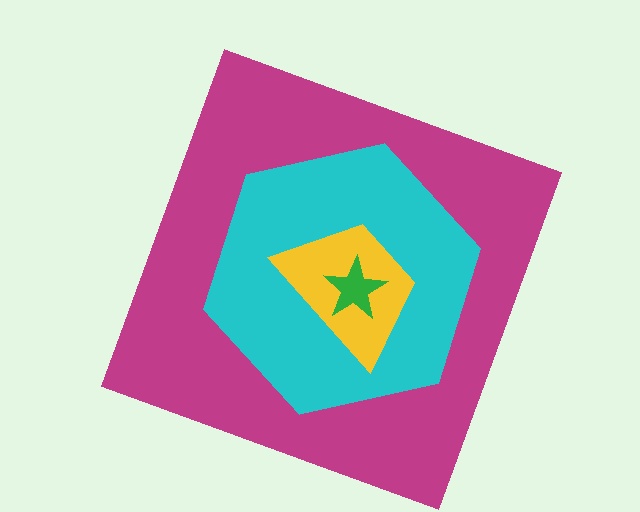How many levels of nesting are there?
4.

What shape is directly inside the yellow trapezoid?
The green star.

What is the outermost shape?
The magenta square.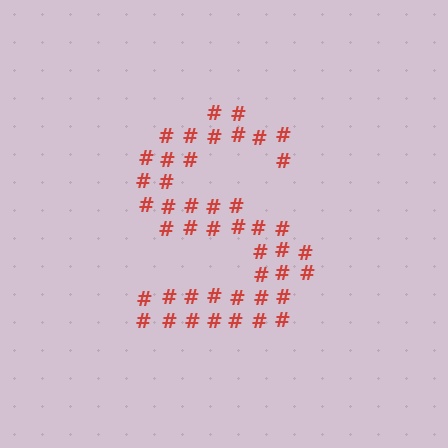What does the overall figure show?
The overall figure shows the letter S.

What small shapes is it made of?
It is made of small hash symbols.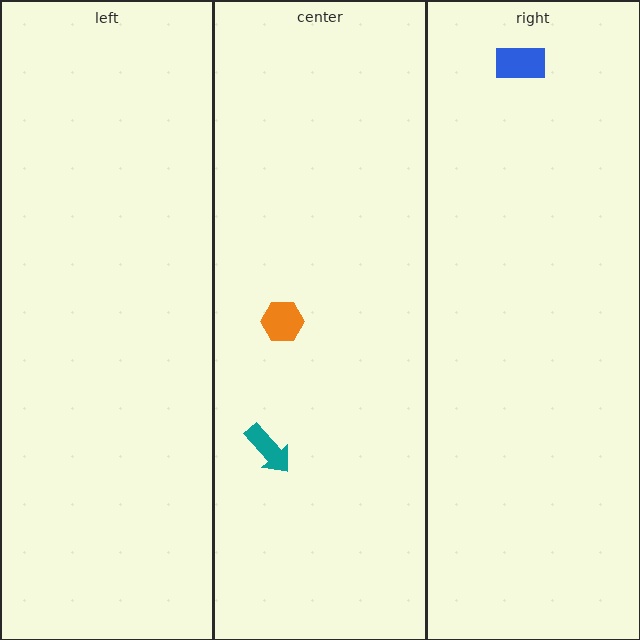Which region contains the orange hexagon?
The center region.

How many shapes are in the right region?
1.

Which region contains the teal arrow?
The center region.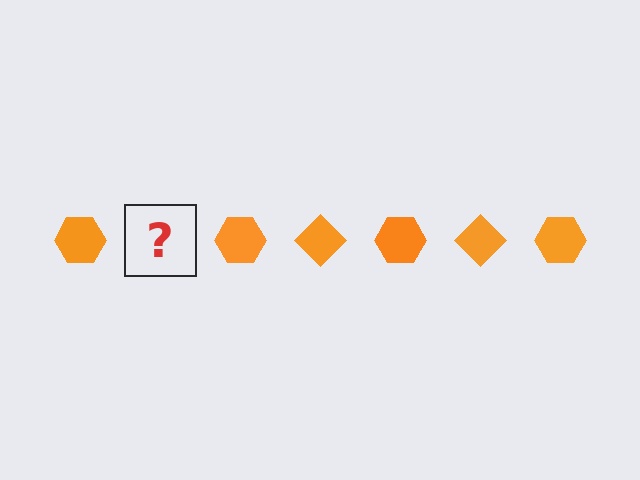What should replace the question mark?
The question mark should be replaced with an orange diamond.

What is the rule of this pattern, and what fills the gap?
The rule is that the pattern cycles through hexagon, diamond shapes in orange. The gap should be filled with an orange diamond.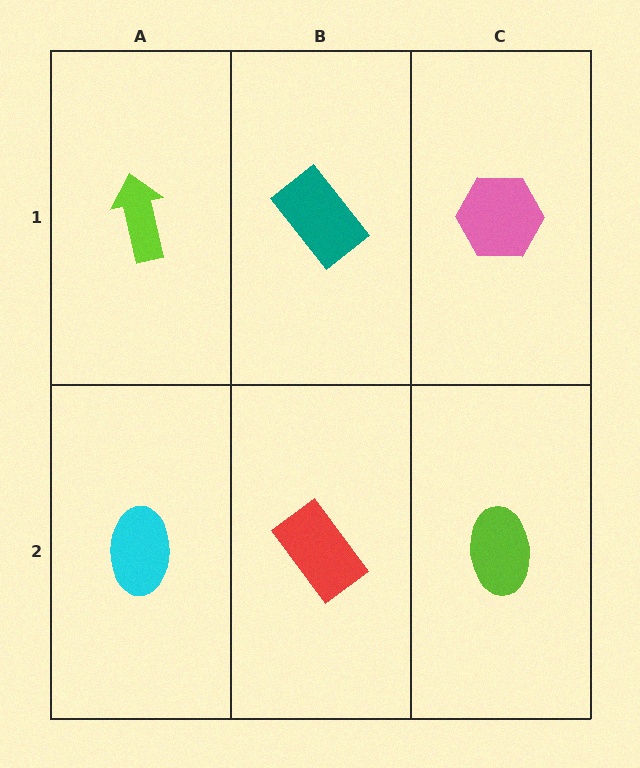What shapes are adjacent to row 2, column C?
A pink hexagon (row 1, column C), a red rectangle (row 2, column B).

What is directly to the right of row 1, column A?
A teal rectangle.